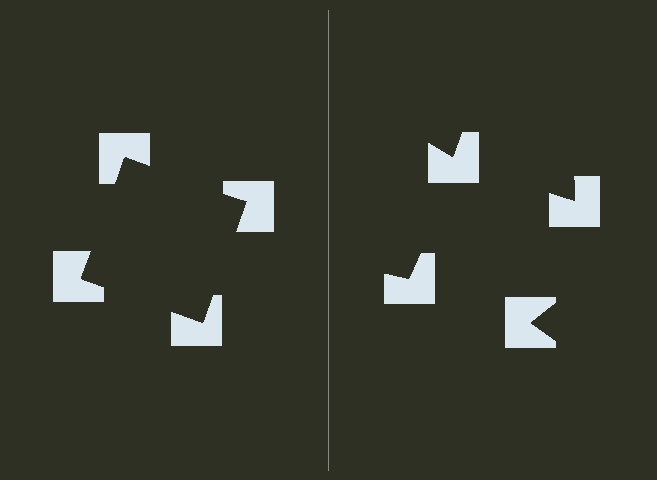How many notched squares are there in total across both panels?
8 — 4 on each side.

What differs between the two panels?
The notched squares are positioned identically on both sides; only the wedge orientations differ. On the left they align to a square; on the right they are misaligned.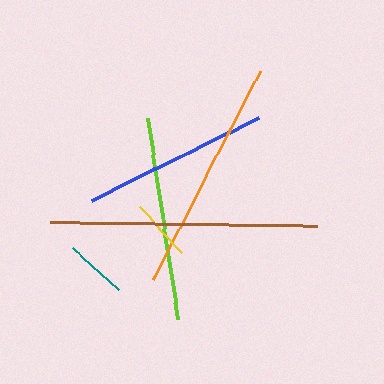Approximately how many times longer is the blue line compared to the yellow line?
The blue line is approximately 3.0 times the length of the yellow line.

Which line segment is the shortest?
The yellow line is the shortest at approximately 62 pixels.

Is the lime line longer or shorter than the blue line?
The lime line is longer than the blue line.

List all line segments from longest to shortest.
From longest to shortest: brown, orange, lime, blue, teal, yellow.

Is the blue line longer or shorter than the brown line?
The brown line is longer than the blue line.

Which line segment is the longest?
The brown line is the longest at approximately 267 pixels.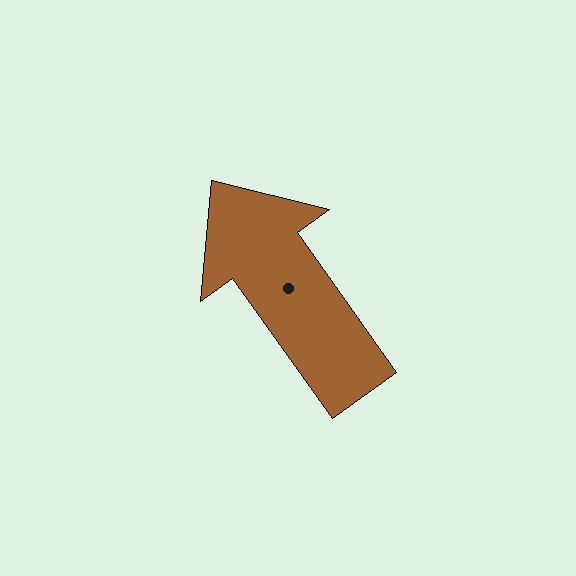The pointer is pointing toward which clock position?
Roughly 11 o'clock.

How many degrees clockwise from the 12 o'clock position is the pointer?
Approximately 325 degrees.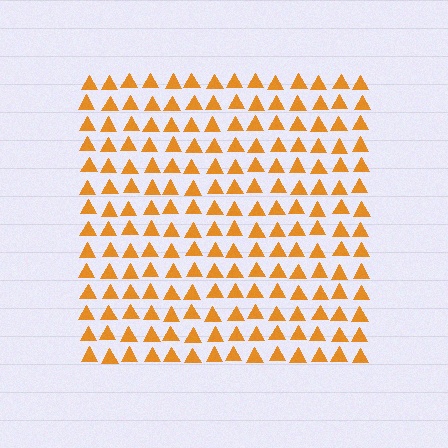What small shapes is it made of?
It is made of small triangles.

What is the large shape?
The large shape is a square.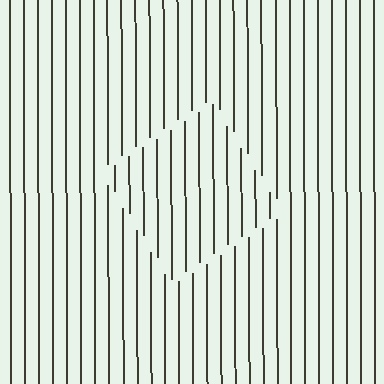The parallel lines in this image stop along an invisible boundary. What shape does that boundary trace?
An illusory square. The interior of the shape contains the same grating, shifted by half a period — the contour is defined by the phase discontinuity where line-ends from the inner and outer gratings abut.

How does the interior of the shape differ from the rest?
The interior of the shape contains the same grating, shifted by half a period — the contour is defined by the phase discontinuity where line-ends from the inner and outer gratings abut.